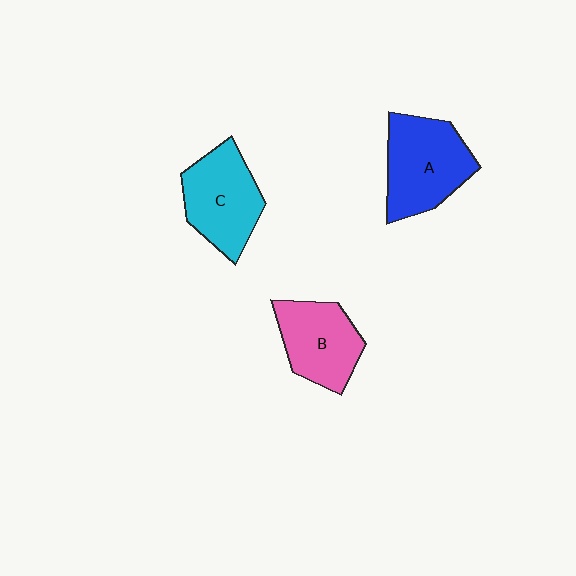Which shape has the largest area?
Shape A (blue).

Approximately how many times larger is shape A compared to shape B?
Approximately 1.2 times.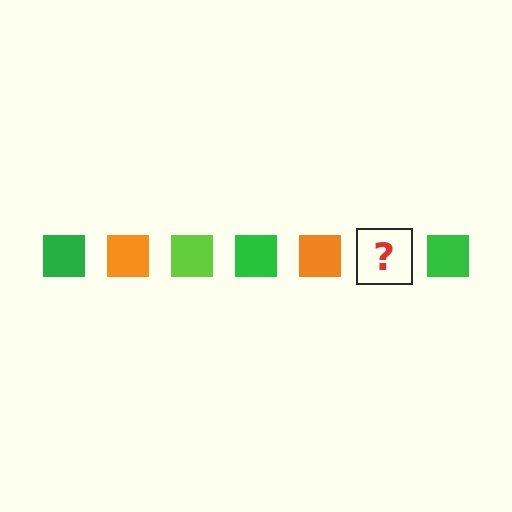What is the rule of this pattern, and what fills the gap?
The rule is that the pattern cycles through green, orange, lime squares. The gap should be filled with a lime square.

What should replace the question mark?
The question mark should be replaced with a lime square.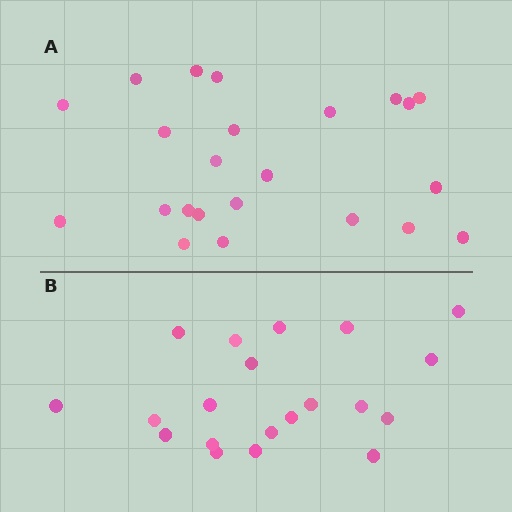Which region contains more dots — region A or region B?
Region A (the top region) has more dots.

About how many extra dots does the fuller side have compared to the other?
Region A has just a few more — roughly 2 or 3 more dots than region B.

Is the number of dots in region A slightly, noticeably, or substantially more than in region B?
Region A has only slightly more — the two regions are fairly close. The ratio is roughly 1.1 to 1.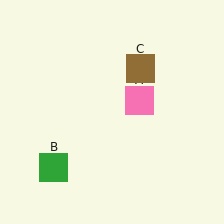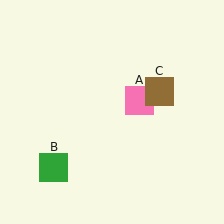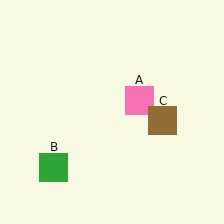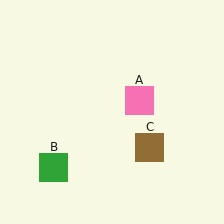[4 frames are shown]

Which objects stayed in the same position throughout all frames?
Pink square (object A) and green square (object B) remained stationary.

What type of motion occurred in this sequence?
The brown square (object C) rotated clockwise around the center of the scene.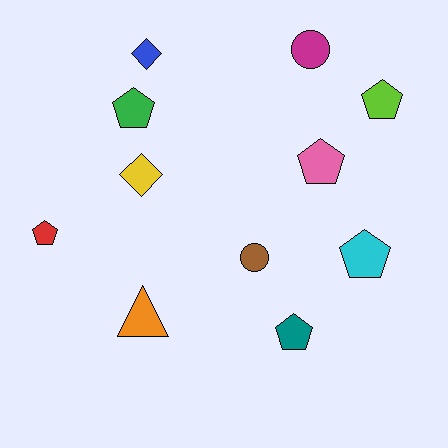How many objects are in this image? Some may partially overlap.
There are 11 objects.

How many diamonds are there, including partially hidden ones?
There are 2 diamonds.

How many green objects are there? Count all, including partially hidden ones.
There is 1 green object.